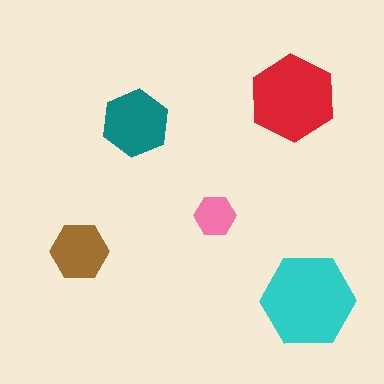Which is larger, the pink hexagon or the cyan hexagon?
The cyan one.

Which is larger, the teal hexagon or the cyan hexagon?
The cyan one.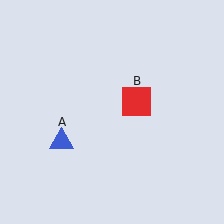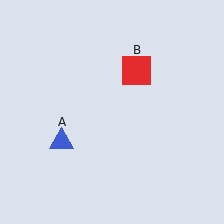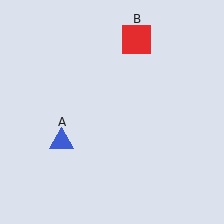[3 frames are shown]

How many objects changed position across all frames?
1 object changed position: red square (object B).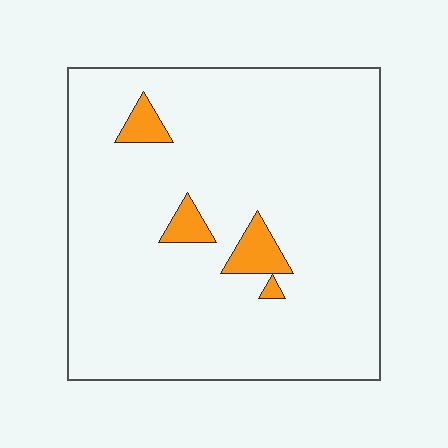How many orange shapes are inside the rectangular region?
4.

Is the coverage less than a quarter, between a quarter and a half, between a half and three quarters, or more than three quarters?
Less than a quarter.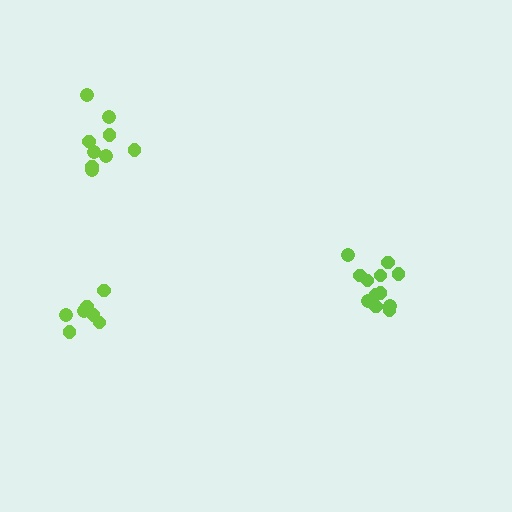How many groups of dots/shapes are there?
There are 3 groups.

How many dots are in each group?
Group 1: 12 dots, Group 2: 9 dots, Group 3: 7 dots (28 total).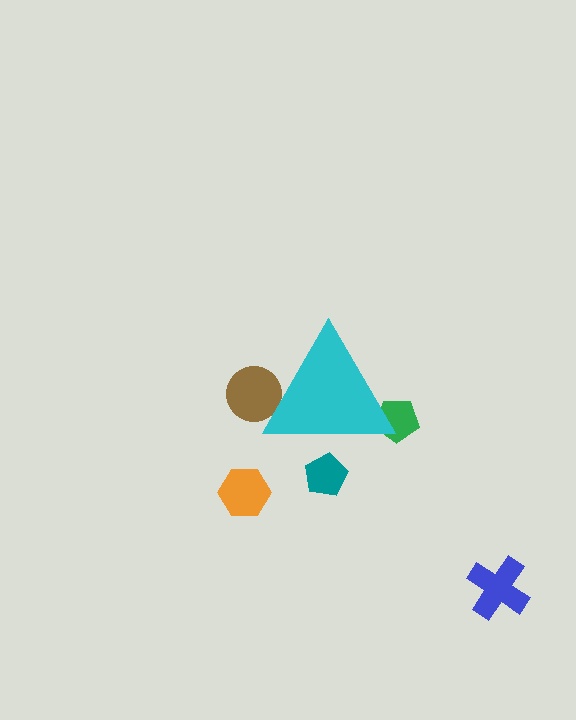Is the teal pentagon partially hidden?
Yes, the teal pentagon is partially hidden behind the cyan triangle.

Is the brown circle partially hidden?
Yes, the brown circle is partially hidden behind the cyan triangle.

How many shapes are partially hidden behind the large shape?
3 shapes are partially hidden.